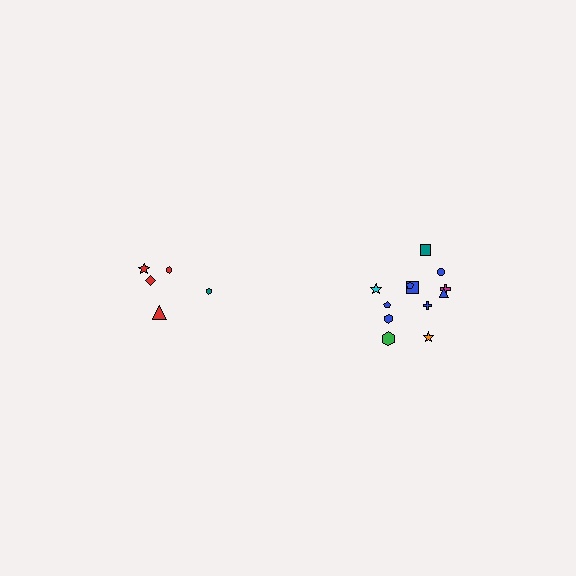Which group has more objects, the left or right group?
The right group.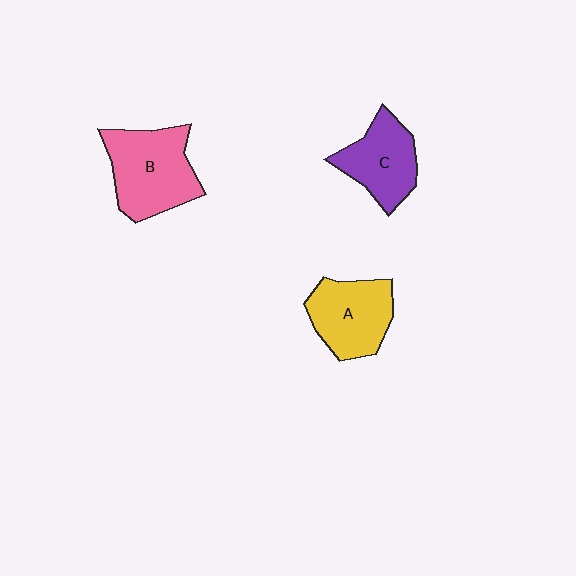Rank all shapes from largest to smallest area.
From largest to smallest: B (pink), A (yellow), C (purple).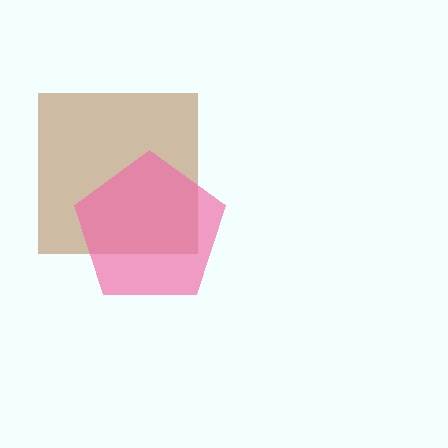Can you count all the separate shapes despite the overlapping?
Yes, there are 2 separate shapes.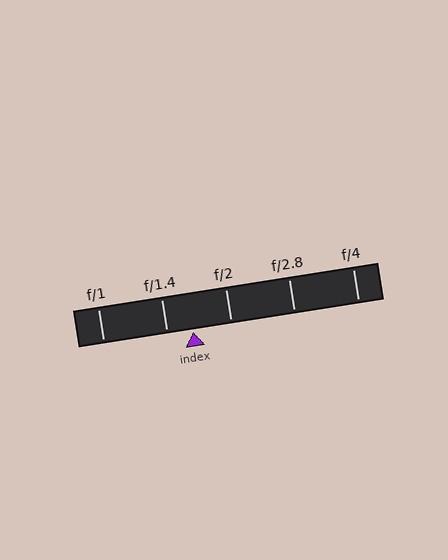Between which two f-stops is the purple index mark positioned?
The index mark is between f/1.4 and f/2.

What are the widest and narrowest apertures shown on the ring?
The widest aperture shown is f/1 and the narrowest is f/4.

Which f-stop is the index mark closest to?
The index mark is closest to f/1.4.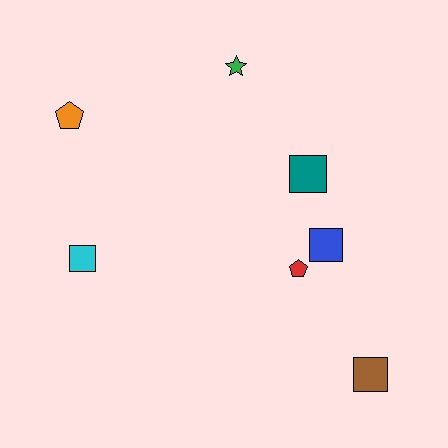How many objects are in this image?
There are 7 objects.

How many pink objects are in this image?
There are no pink objects.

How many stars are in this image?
There is 1 star.